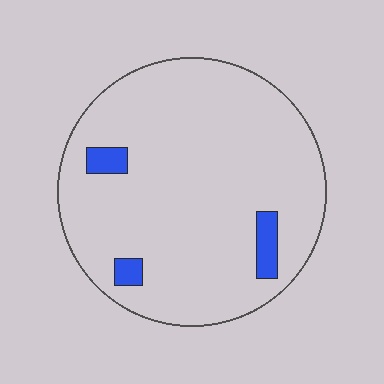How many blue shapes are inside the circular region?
3.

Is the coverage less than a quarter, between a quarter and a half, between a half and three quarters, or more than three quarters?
Less than a quarter.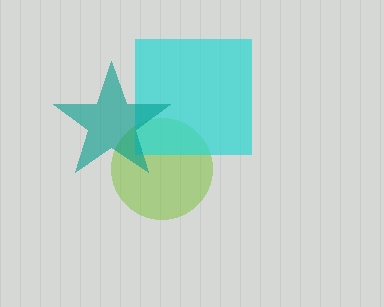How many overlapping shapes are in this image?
There are 3 overlapping shapes in the image.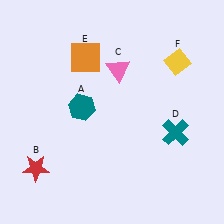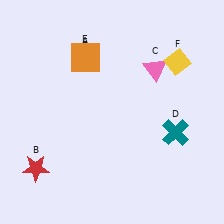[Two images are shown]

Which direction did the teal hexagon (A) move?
The teal hexagon (A) moved up.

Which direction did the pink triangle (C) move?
The pink triangle (C) moved right.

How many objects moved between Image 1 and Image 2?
2 objects moved between the two images.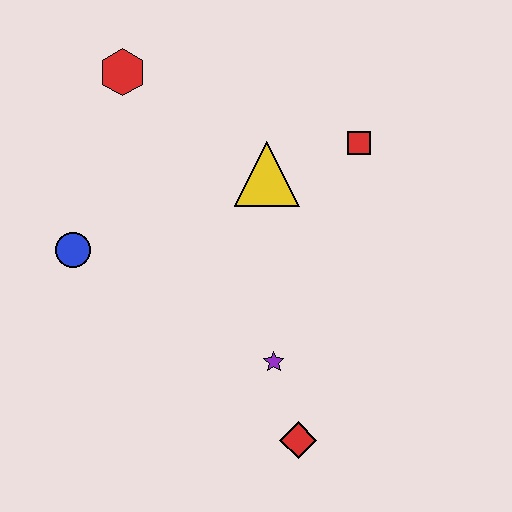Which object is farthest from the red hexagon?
The red diamond is farthest from the red hexagon.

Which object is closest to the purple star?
The red diamond is closest to the purple star.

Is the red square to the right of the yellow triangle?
Yes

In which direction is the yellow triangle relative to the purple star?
The yellow triangle is above the purple star.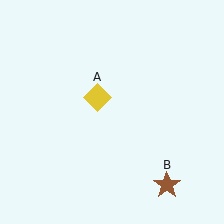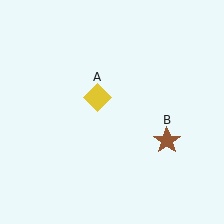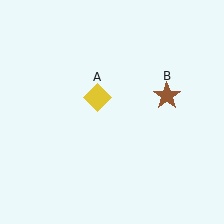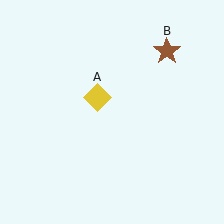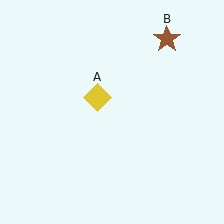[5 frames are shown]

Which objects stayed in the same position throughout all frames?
Yellow diamond (object A) remained stationary.